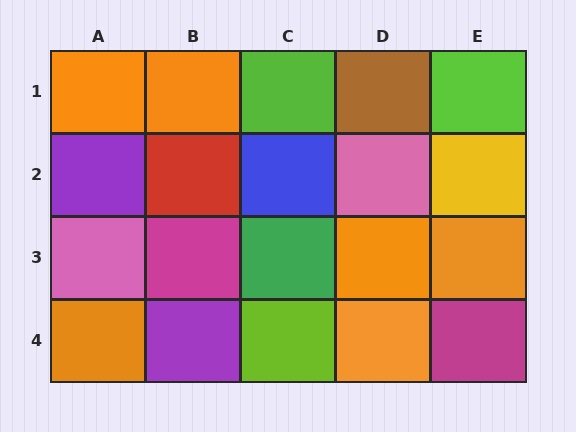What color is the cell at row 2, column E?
Yellow.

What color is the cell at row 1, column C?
Lime.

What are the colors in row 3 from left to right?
Pink, magenta, green, orange, orange.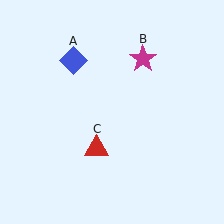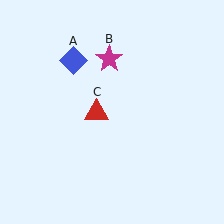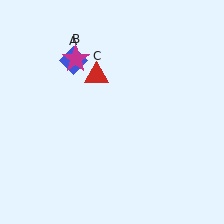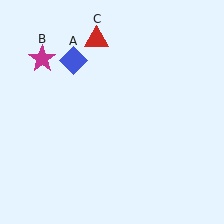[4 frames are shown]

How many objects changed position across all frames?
2 objects changed position: magenta star (object B), red triangle (object C).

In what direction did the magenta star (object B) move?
The magenta star (object B) moved left.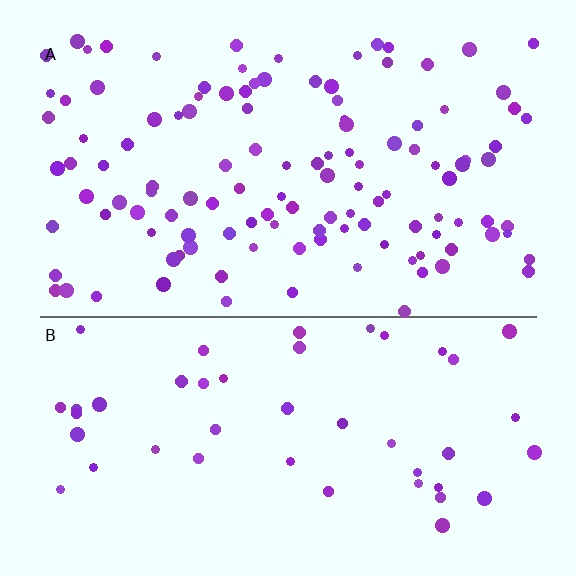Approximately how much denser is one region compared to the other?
Approximately 2.6× — region A over region B.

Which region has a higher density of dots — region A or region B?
A (the top).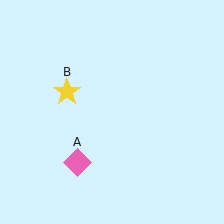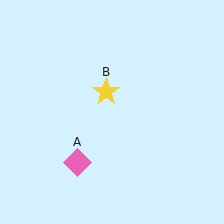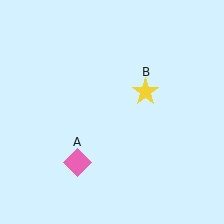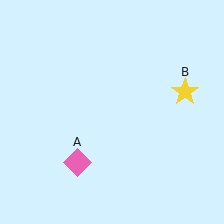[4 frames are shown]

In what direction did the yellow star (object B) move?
The yellow star (object B) moved right.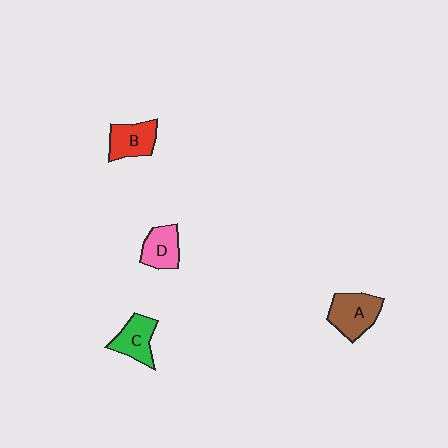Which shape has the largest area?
Shape A (brown).